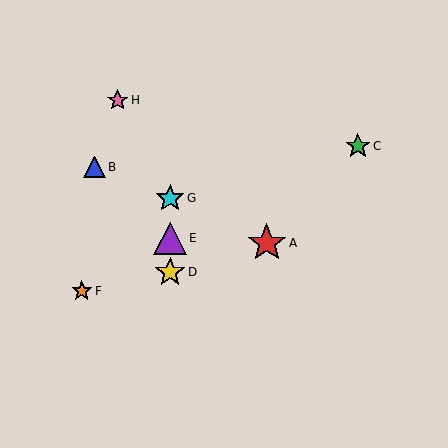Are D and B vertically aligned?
No, D is at x≈170 and B is at x≈95.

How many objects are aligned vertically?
3 objects (D, E, G) are aligned vertically.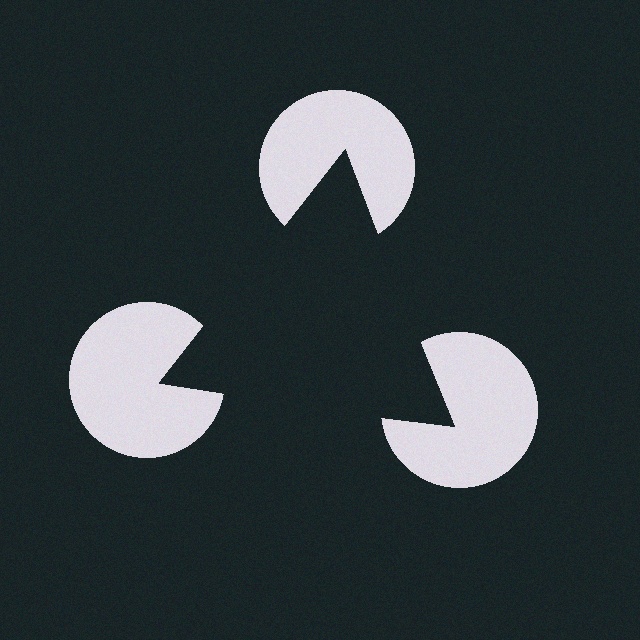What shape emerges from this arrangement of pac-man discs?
An illusory triangle — its edges are inferred from the aligned wedge cuts in the pac-man discs, not physically drawn.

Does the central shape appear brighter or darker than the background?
It typically appears slightly darker than the background, even though no actual brightness change is drawn.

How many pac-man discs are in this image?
There are 3 — one at each vertex of the illusory triangle.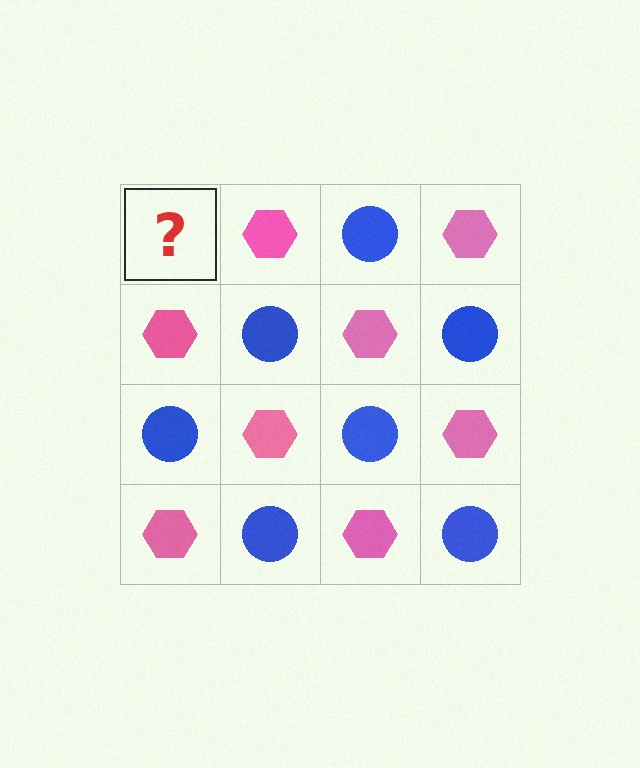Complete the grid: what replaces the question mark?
The question mark should be replaced with a blue circle.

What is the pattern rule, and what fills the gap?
The rule is that it alternates blue circle and pink hexagon in a checkerboard pattern. The gap should be filled with a blue circle.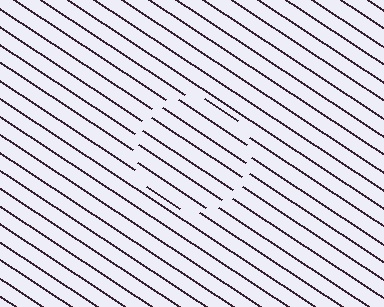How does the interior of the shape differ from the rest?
The interior of the shape contains the same grating, shifted by half a period — the contour is defined by the phase discontinuity where line-ends from the inner and outer gratings abut.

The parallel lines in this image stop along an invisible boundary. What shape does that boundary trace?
An illusory circle. The interior of the shape contains the same grating, shifted by half a period — the contour is defined by the phase discontinuity where line-ends from the inner and outer gratings abut.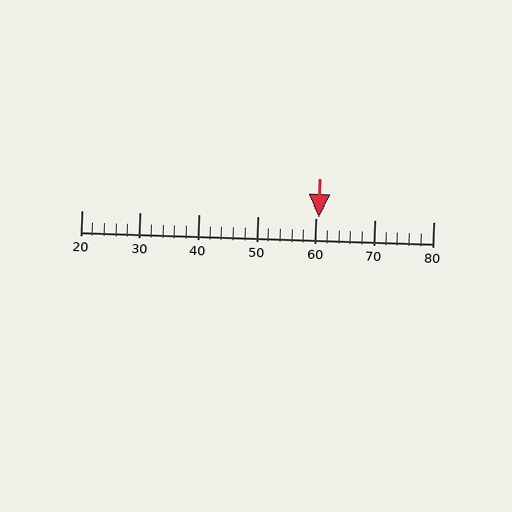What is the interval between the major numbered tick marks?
The major tick marks are spaced 10 units apart.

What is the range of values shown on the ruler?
The ruler shows values from 20 to 80.